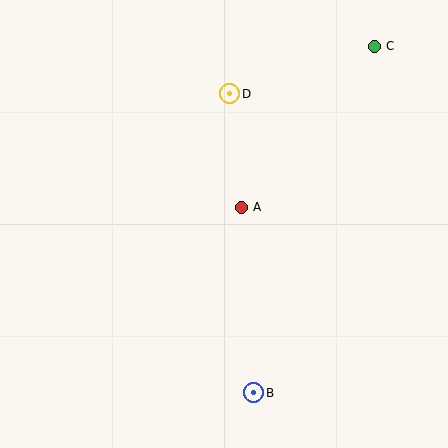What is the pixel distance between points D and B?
The distance between D and B is 300 pixels.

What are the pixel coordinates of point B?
Point B is at (254, 393).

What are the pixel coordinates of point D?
Point D is at (230, 94).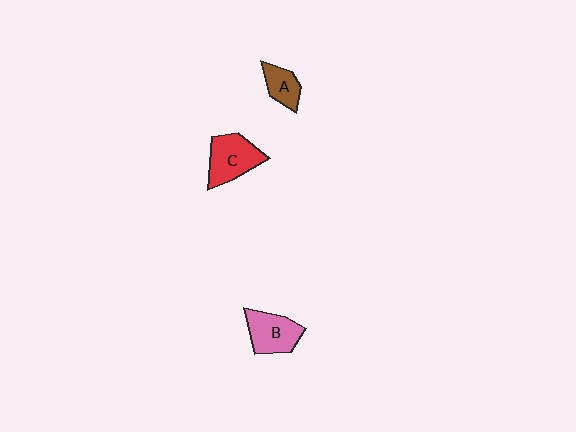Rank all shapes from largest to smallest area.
From largest to smallest: C (red), B (pink), A (brown).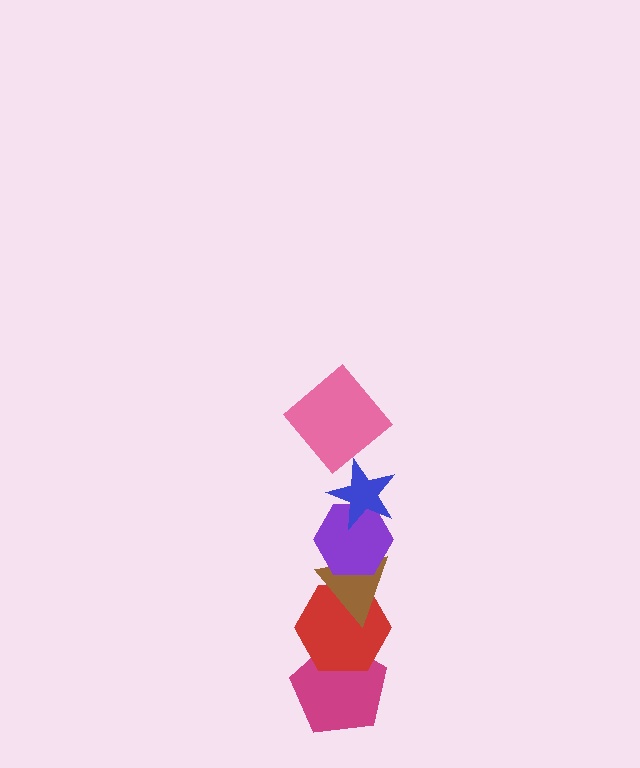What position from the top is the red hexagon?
The red hexagon is 5th from the top.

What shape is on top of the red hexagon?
The brown triangle is on top of the red hexagon.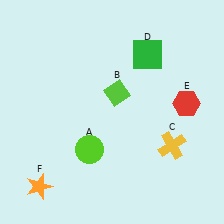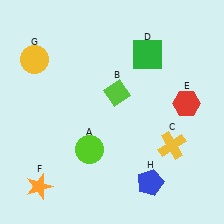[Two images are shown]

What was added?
A yellow circle (G), a blue pentagon (H) were added in Image 2.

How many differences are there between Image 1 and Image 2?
There are 2 differences between the two images.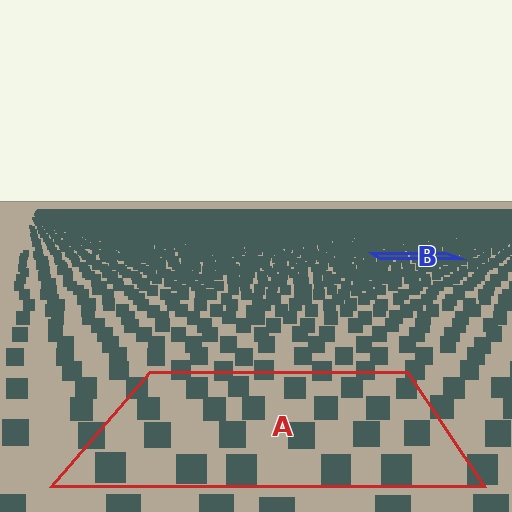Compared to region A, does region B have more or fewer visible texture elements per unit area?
Region B has more texture elements per unit area — they are packed more densely because it is farther away.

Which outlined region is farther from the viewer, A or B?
Region B is farther from the viewer — the texture elements inside it appear smaller and more densely packed.